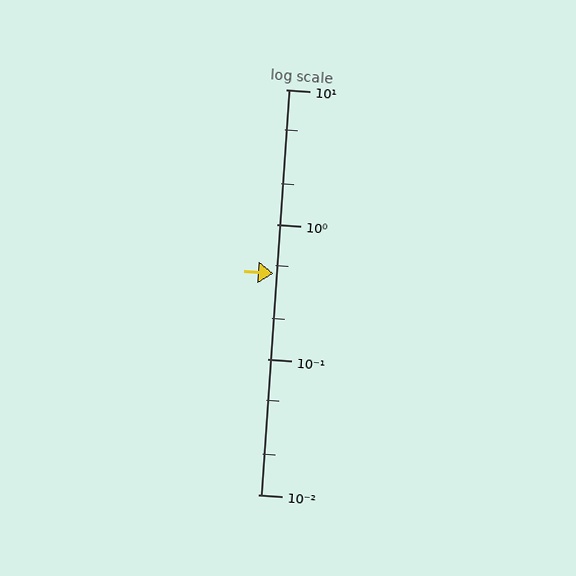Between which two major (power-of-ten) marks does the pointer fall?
The pointer is between 0.1 and 1.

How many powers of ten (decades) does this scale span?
The scale spans 3 decades, from 0.01 to 10.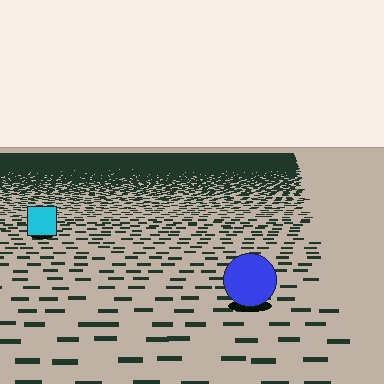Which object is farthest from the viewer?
The cyan square is farthest from the viewer. It appears smaller and the ground texture around it is denser.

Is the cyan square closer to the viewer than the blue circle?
No. The blue circle is closer — you can tell from the texture gradient: the ground texture is coarser near it.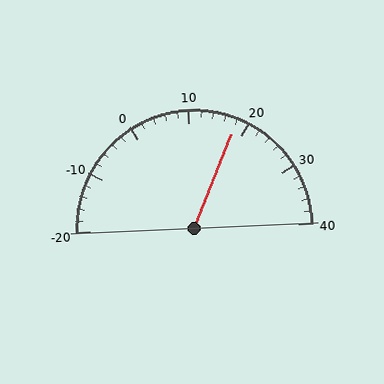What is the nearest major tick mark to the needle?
The nearest major tick mark is 20.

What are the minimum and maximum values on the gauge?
The gauge ranges from -20 to 40.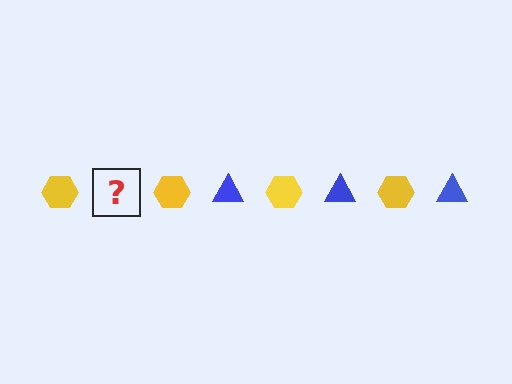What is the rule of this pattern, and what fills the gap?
The rule is that the pattern alternates between yellow hexagon and blue triangle. The gap should be filled with a blue triangle.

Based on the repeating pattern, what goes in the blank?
The blank should be a blue triangle.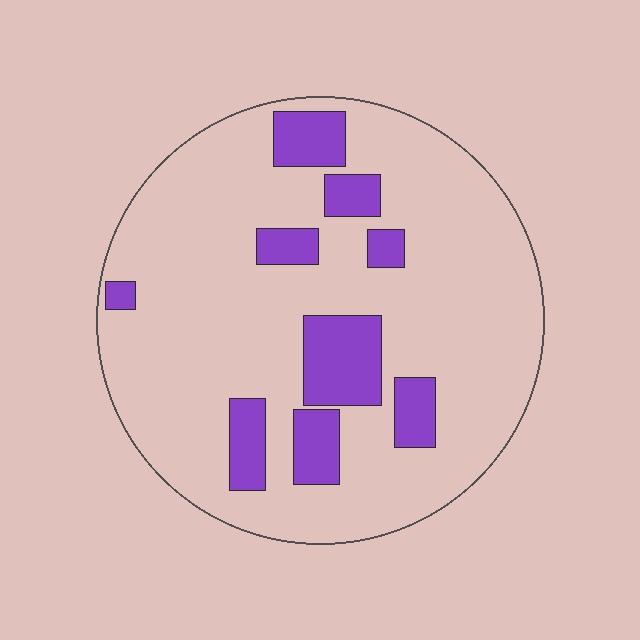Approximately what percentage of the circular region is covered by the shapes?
Approximately 20%.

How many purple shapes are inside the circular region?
9.